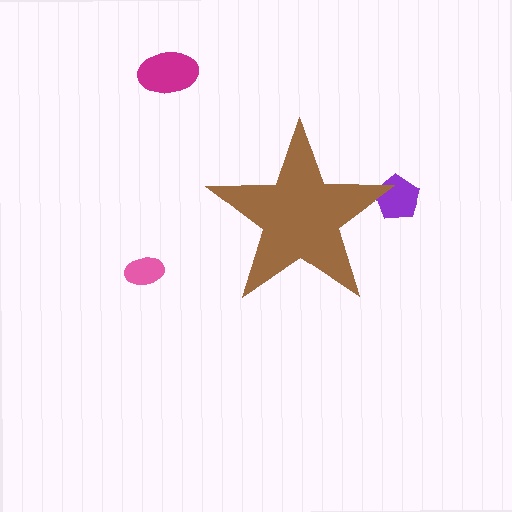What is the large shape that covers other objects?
A brown star.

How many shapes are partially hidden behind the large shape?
1 shape is partially hidden.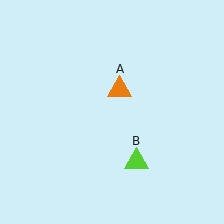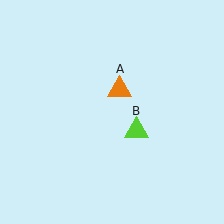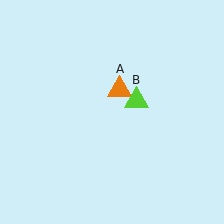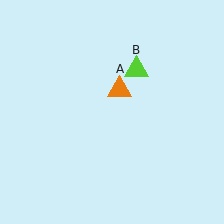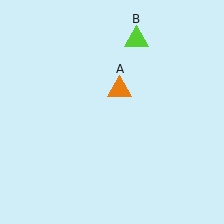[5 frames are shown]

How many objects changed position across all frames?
1 object changed position: lime triangle (object B).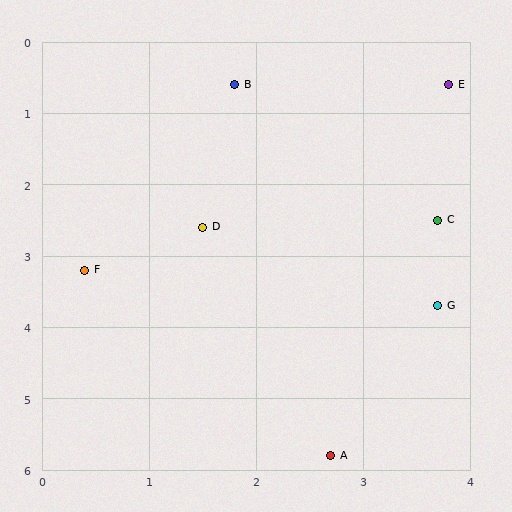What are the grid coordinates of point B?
Point B is at approximately (1.8, 0.6).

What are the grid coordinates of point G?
Point G is at approximately (3.7, 3.7).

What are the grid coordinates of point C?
Point C is at approximately (3.7, 2.5).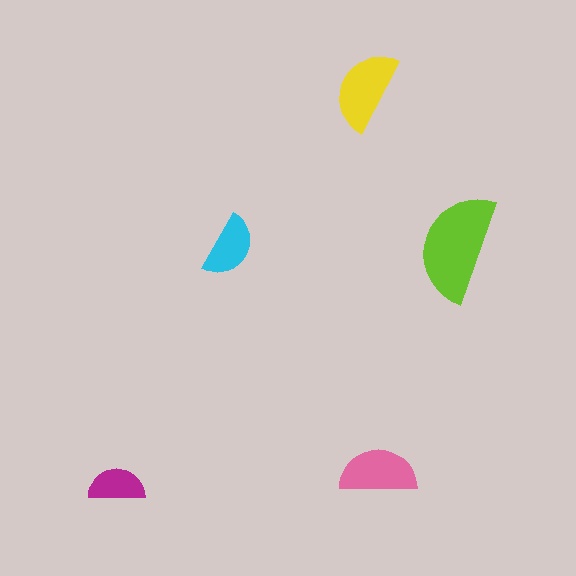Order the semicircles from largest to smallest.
the lime one, the yellow one, the pink one, the cyan one, the magenta one.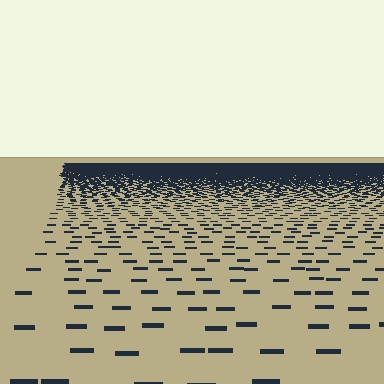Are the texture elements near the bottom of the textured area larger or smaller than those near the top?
Larger. Near the bottom, elements are closer to the viewer and appear at a bigger on-screen size.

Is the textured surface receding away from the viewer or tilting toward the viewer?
The surface is receding away from the viewer. Texture elements get smaller and denser toward the top.